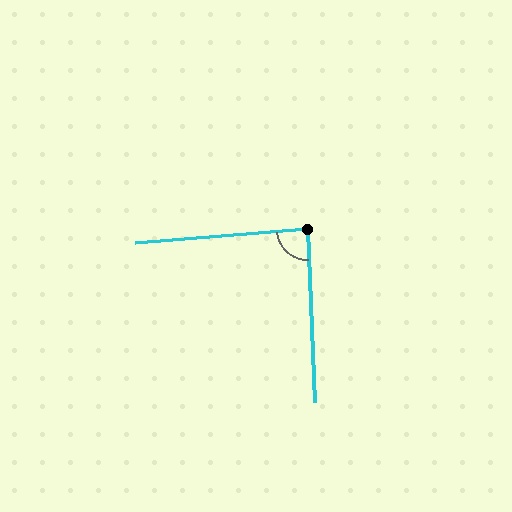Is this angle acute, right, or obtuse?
It is approximately a right angle.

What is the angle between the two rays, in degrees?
Approximately 88 degrees.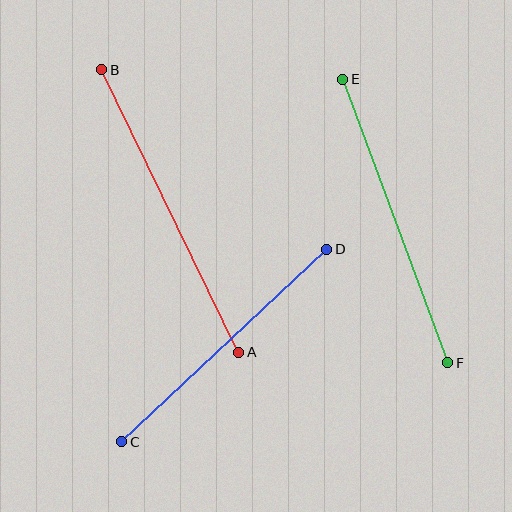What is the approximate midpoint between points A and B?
The midpoint is at approximately (170, 211) pixels.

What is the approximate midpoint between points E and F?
The midpoint is at approximately (395, 221) pixels.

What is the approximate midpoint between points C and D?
The midpoint is at approximately (224, 346) pixels.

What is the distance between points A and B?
The distance is approximately 314 pixels.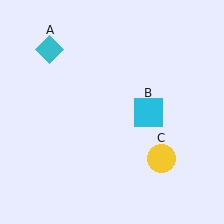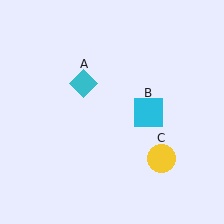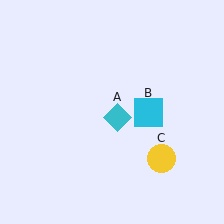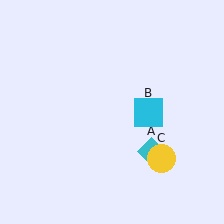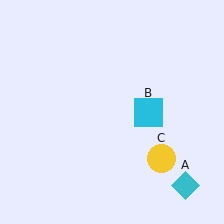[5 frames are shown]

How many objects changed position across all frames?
1 object changed position: cyan diamond (object A).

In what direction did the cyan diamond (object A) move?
The cyan diamond (object A) moved down and to the right.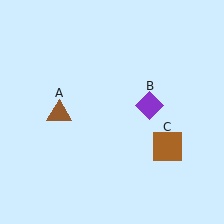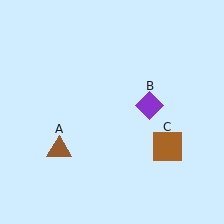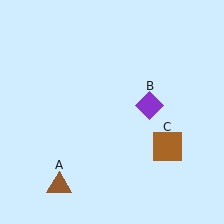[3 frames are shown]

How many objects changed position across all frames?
1 object changed position: brown triangle (object A).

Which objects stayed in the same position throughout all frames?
Purple diamond (object B) and brown square (object C) remained stationary.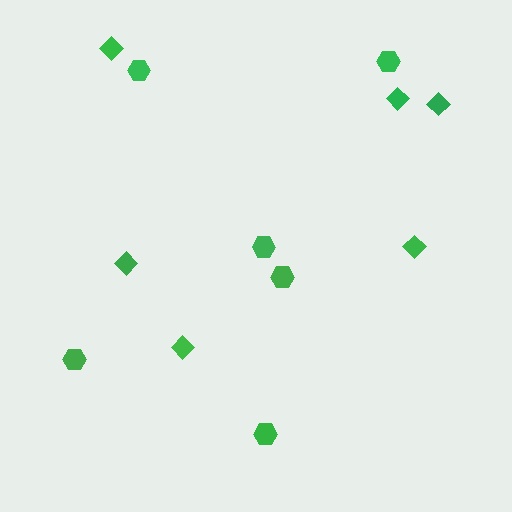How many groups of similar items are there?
There are 2 groups: one group of diamonds (6) and one group of hexagons (6).